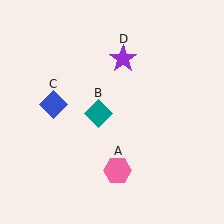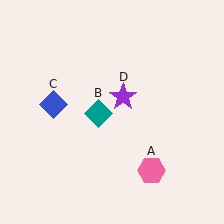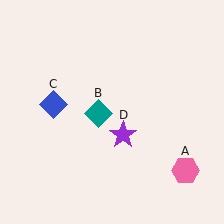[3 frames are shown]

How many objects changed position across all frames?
2 objects changed position: pink hexagon (object A), purple star (object D).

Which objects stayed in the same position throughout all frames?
Teal diamond (object B) and blue diamond (object C) remained stationary.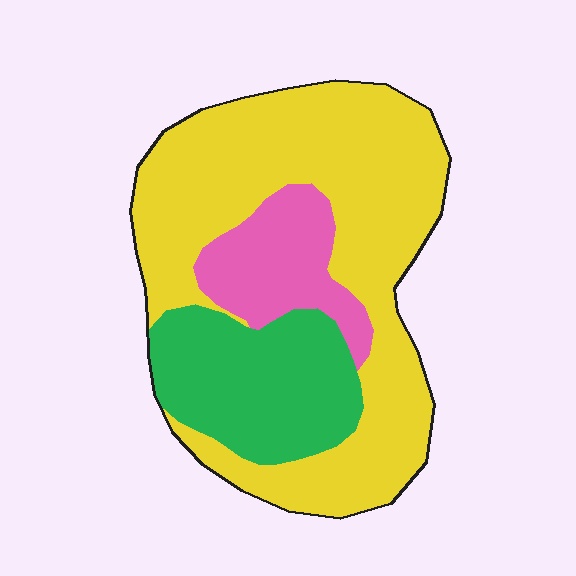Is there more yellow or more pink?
Yellow.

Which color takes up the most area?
Yellow, at roughly 60%.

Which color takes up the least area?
Pink, at roughly 15%.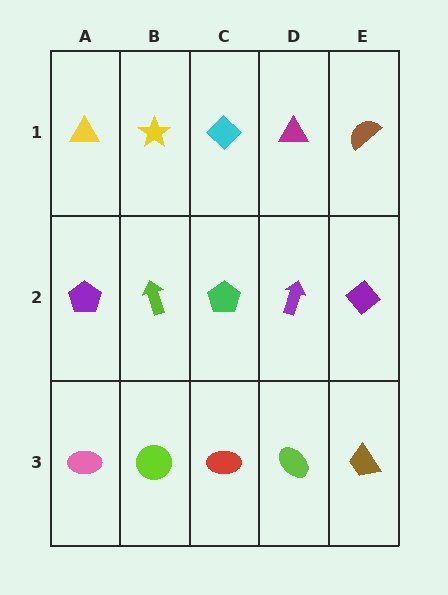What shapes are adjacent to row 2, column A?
A yellow triangle (row 1, column A), a pink ellipse (row 3, column A), a lime arrow (row 2, column B).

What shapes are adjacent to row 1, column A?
A purple pentagon (row 2, column A), a yellow star (row 1, column B).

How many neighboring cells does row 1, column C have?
3.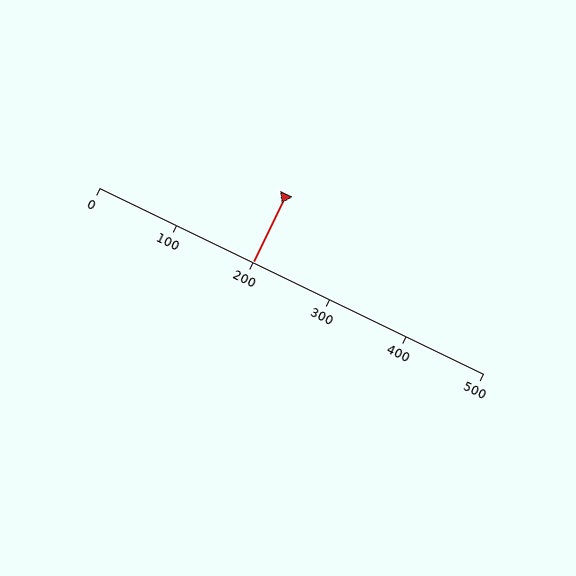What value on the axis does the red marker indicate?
The marker indicates approximately 200.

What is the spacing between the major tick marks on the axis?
The major ticks are spaced 100 apart.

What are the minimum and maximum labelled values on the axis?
The axis runs from 0 to 500.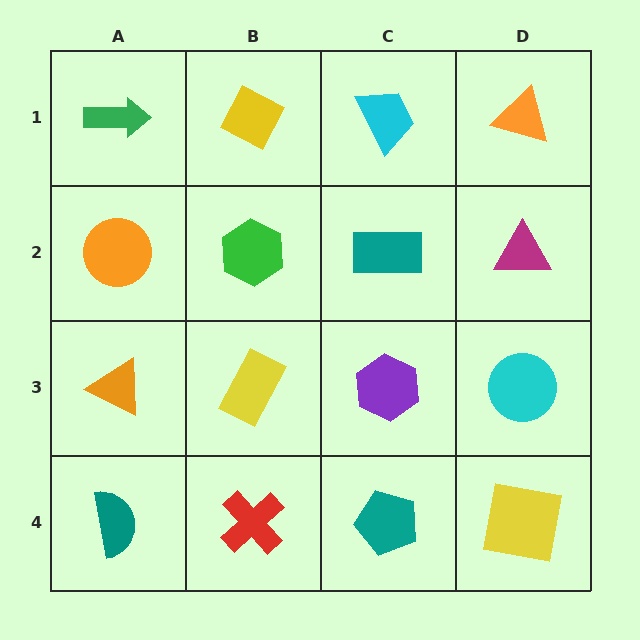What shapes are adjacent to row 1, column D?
A magenta triangle (row 2, column D), a cyan trapezoid (row 1, column C).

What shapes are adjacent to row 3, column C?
A teal rectangle (row 2, column C), a teal pentagon (row 4, column C), a yellow rectangle (row 3, column B), a cyan circle (row 3, column D).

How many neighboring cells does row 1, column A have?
2.